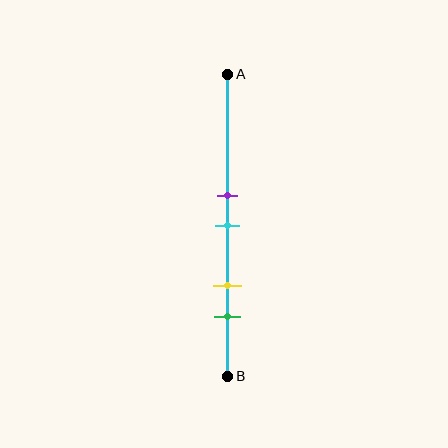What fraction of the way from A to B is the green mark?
The green mark is approximately 80% (0.8) of the way from A to B.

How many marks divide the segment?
There are 4 marks dividing the segment.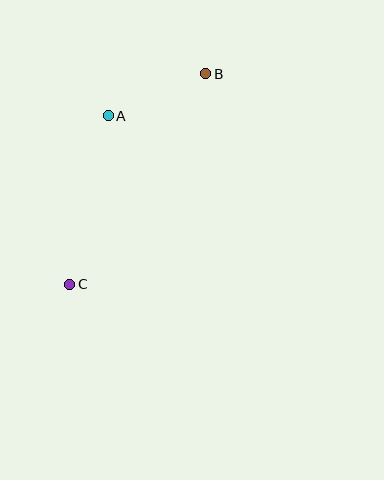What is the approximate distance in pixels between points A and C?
The distance between A and C is approximately 173 pixels.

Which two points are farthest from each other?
Points B and C are farthest from each other.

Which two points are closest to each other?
Points A and B are closest to each other.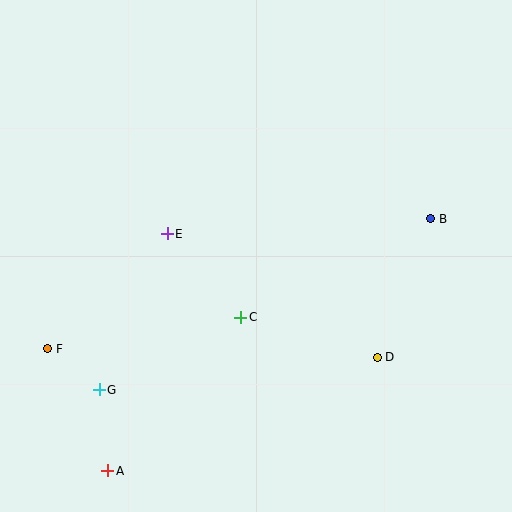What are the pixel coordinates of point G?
Point G is at (99, 390).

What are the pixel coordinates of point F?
Point F is at (48, 349).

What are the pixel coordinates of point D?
Point D is at (377, 357).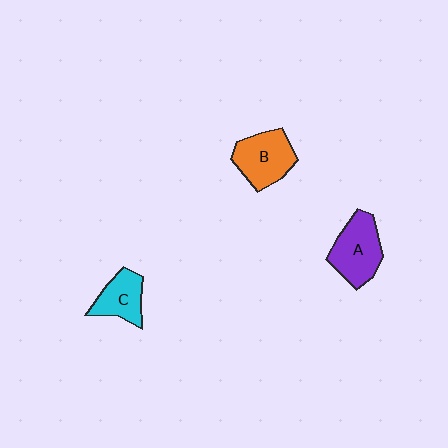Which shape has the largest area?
Shape A (purple).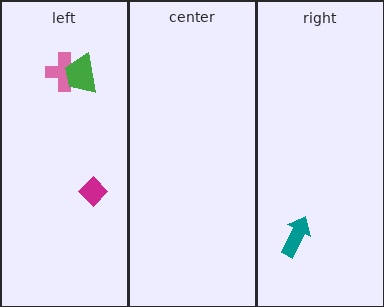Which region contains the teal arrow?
The right region.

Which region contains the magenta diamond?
The left region.